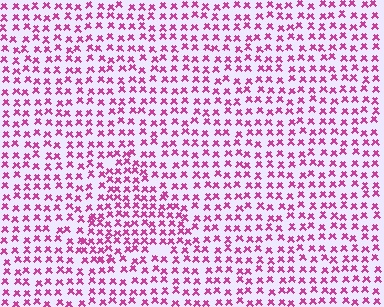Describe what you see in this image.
The image contains small magenta elements arranged at two different densities. A triangle-shaped region is visible where the elements are more densely packed than the surrounding area.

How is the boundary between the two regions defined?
The boundary is defined by a change in element density (approximately 1.5x ratio). All elements are the same color, size, and shape.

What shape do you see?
I see a triangle.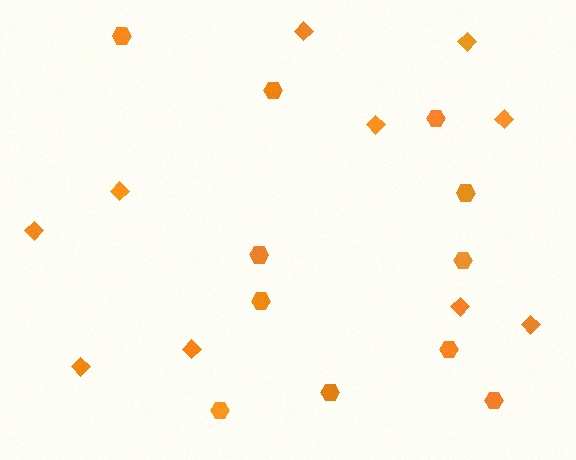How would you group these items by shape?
There are 2 groups: one group of diamonds (10) and one group of hexagons (11).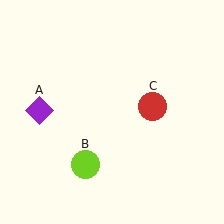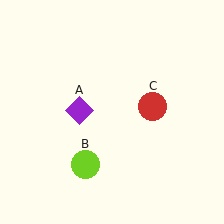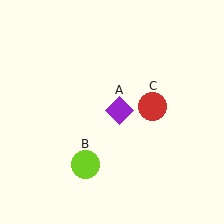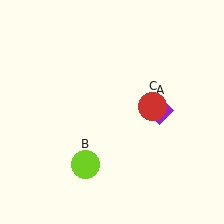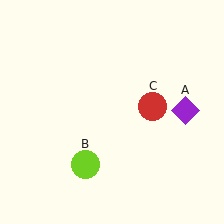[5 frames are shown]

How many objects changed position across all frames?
1 object changed position: purple diamond (object A).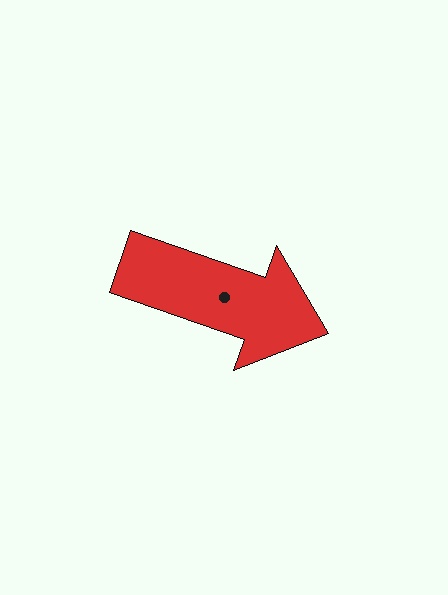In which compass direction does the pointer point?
East.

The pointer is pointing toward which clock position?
Roughly 4 o'clock.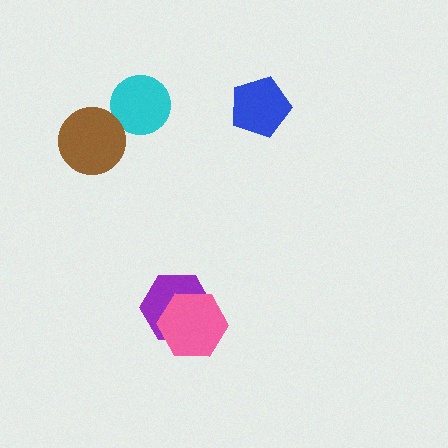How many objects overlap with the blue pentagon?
0 objects overlap with the blue pentagon.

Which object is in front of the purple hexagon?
The pink hexagon is in front of the purple hexagon.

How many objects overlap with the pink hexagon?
1 object overlaps with the pink hexagon.